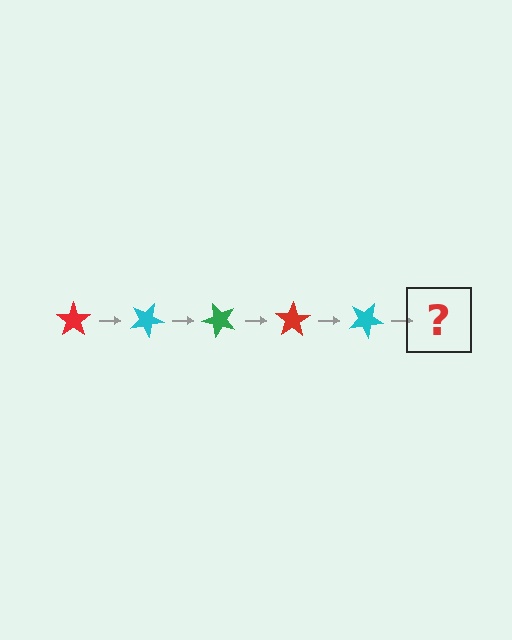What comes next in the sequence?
The next element should be a green star, rotated 125 degrees from the start.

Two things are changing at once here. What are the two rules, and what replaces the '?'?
The two rules are that it rotates 25 degrees each step and the color cycles through red, cyan, and green. The '?' should be a green star, rotated 125 degrees from the start.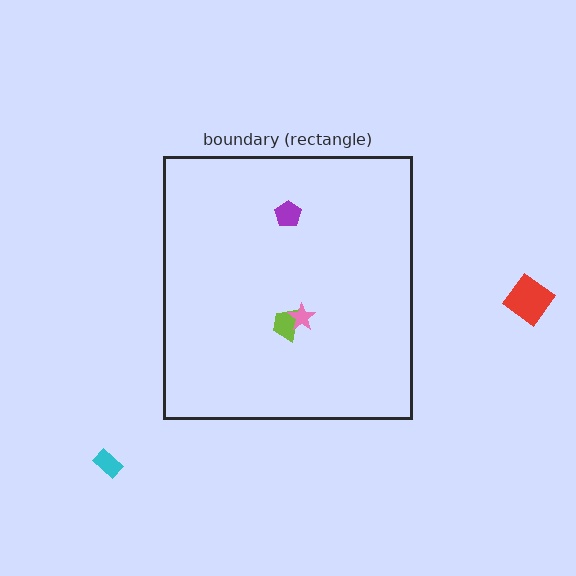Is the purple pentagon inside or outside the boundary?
Inside.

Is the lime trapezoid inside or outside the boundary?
Inside.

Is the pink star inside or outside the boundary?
Inside.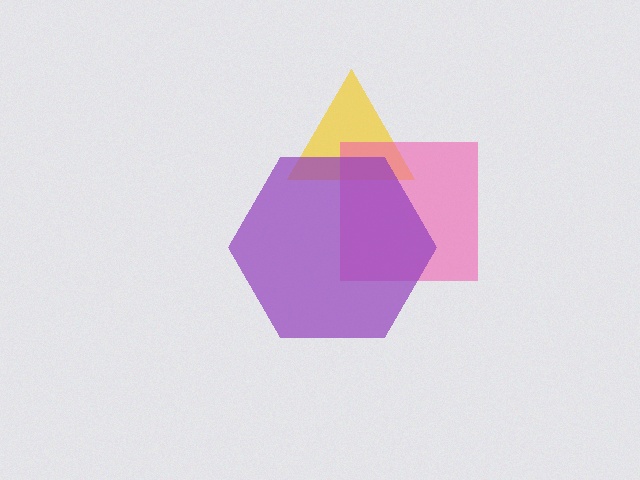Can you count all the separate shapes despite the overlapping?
Yes, there are 3 separate shapes.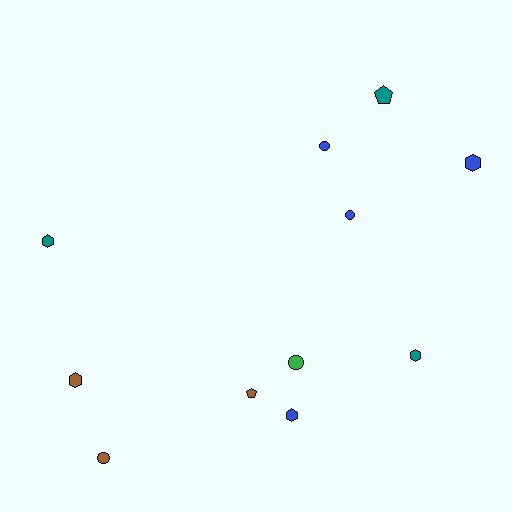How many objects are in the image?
There are 11 objects.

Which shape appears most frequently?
Hexagon, with 5 objects.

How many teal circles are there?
There are no teal circles.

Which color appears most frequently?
Blue, with 4 objects.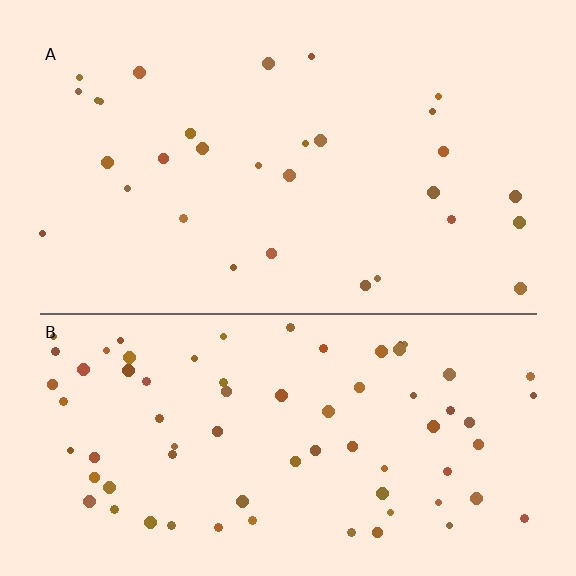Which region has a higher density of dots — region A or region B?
B (the bottom).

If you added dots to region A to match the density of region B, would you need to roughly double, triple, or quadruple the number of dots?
Approximately double.